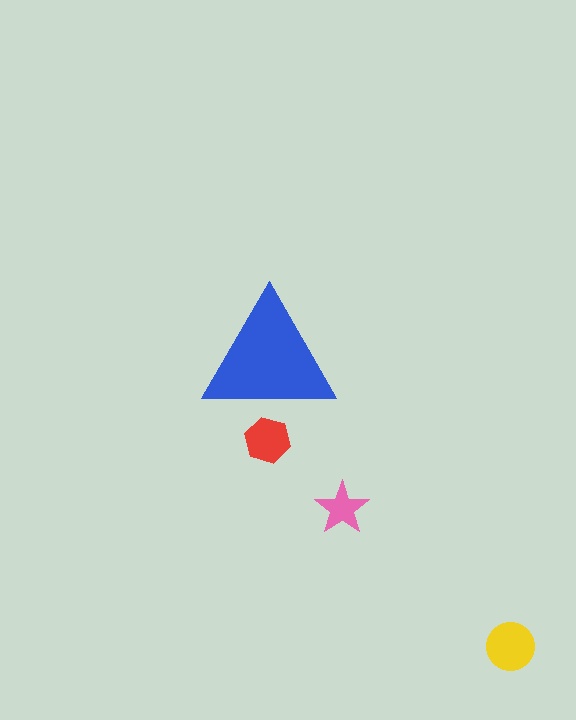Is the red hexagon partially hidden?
Yes, the red hexagon is partially hidden behind the blue triangle.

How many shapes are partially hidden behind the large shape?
1 shape is partially hidden.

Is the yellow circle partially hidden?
No, the yellow circle is fully visible.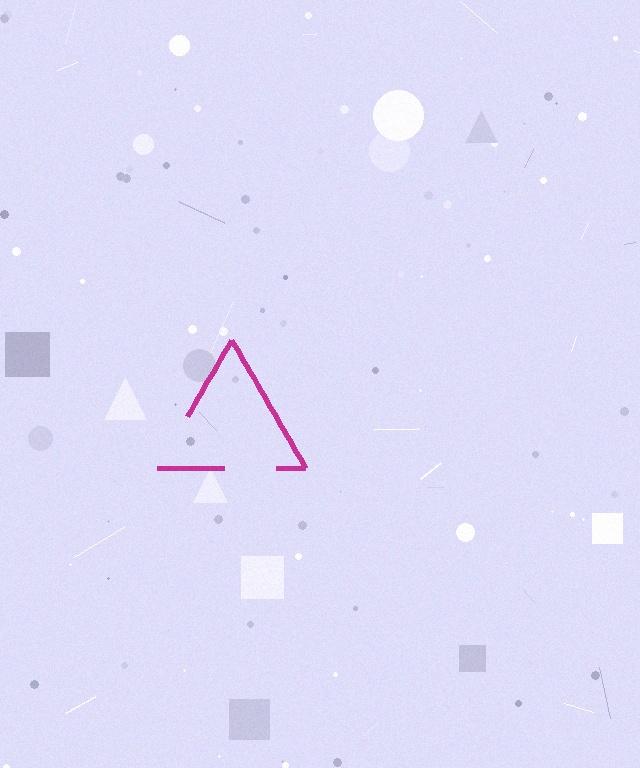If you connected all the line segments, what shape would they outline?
They would outline a triangle.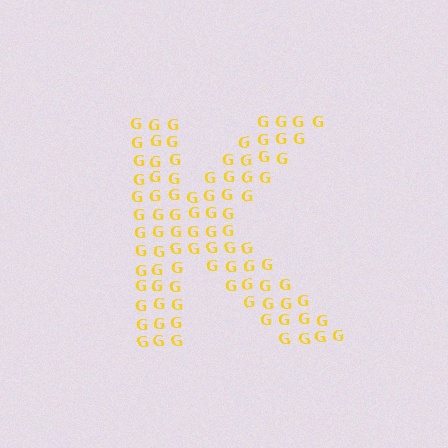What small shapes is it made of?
It is made of small letter G's.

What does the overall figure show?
The overall figure shows the letter K.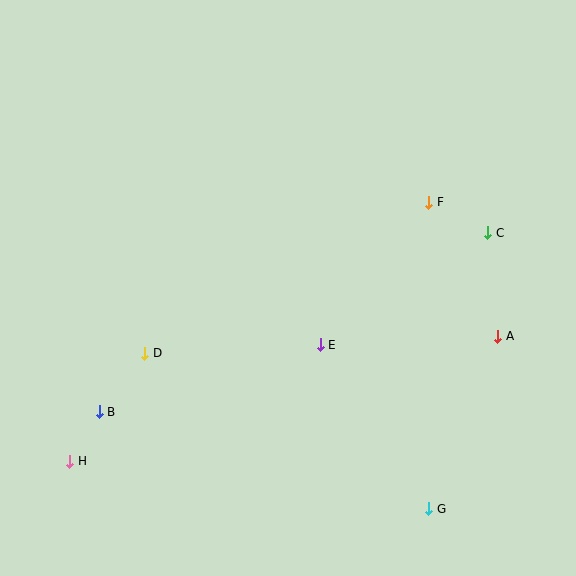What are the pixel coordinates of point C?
Point C is at (488, 233).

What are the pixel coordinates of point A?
Point A is at (498, 336).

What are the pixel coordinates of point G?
Point G is at (429, 509).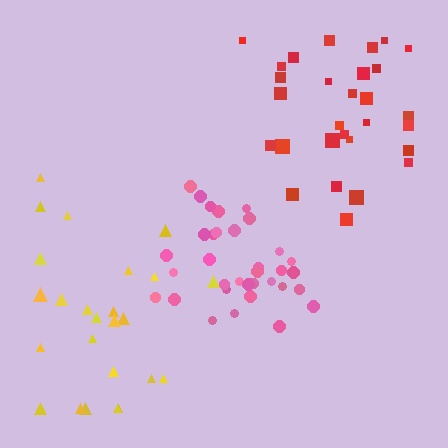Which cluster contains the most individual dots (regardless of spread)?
Pink (34).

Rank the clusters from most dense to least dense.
pink, red, yellow.